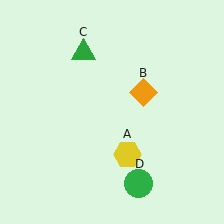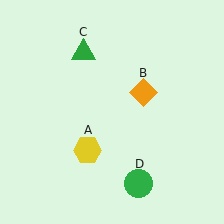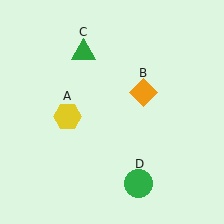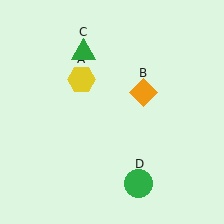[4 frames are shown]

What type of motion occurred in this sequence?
The yellow hexagon (object A) rotated clockwise around the center of the scene.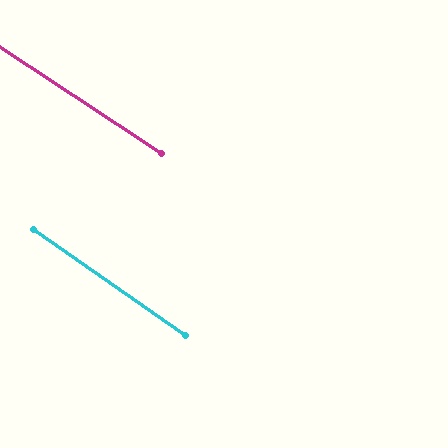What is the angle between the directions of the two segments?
Approximately 2 degrees.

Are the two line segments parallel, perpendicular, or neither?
Parallel — their directions differ by only 1.6°.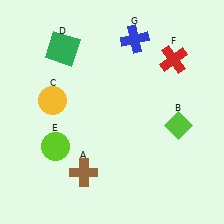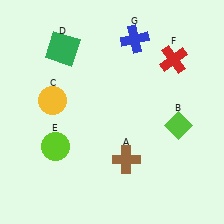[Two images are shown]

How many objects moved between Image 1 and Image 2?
1 object moved between the two images.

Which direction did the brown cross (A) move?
The brown cross (A) moved right.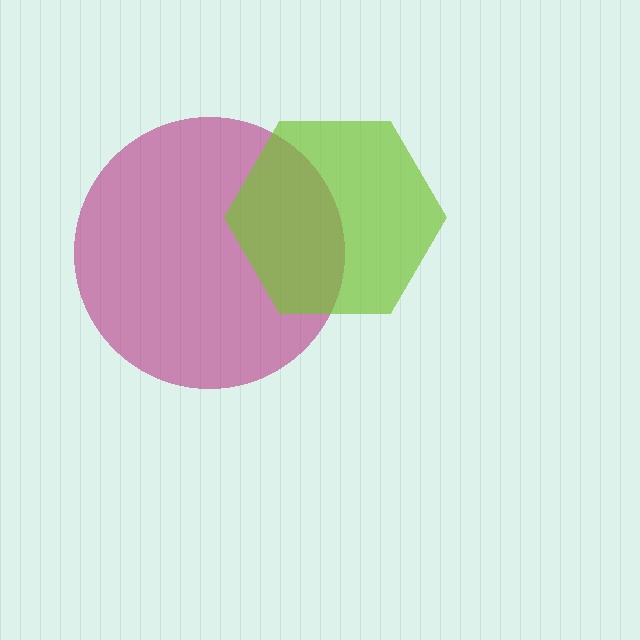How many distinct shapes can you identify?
There are 2 distinct shapes: a magenta circle, a lime hexagon.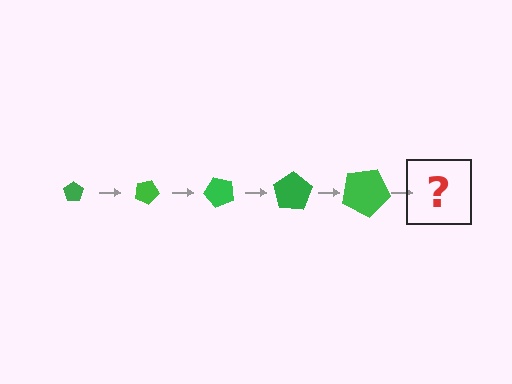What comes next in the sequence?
The next element should be a pentagon, larger than the previous one and rotated 125 degrees from the start.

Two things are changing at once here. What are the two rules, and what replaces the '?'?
The two rules are that the pentagon grows larger each step and it rotates 25 degrees each step. The '?' should be a pentagon, larger than the previous one and rotated 125 degrees from the start.